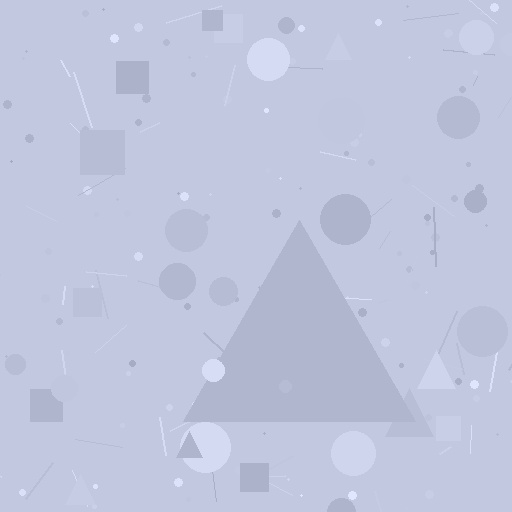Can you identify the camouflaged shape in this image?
The camouflaged shape is a triangle.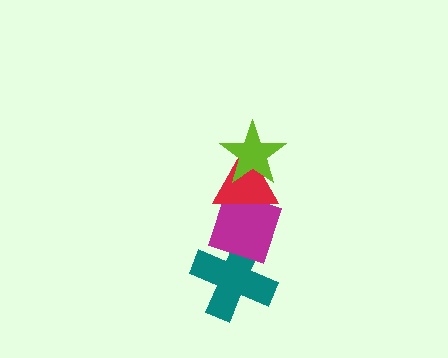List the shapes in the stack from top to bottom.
From top to bottom: the lime star, the red triangle, the magenta diamond, the teal cross.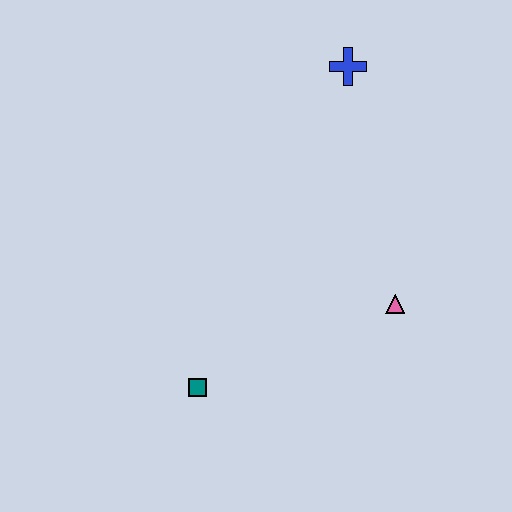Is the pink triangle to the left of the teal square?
No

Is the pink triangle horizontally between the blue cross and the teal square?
No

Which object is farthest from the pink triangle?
The blue cross is farthest from the pink triangle.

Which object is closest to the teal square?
The pink triangle is closest to the teal square.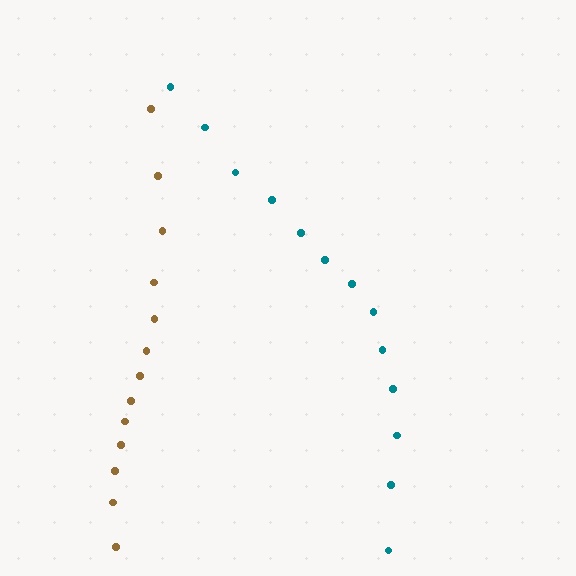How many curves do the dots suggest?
There are 2 distinct paths.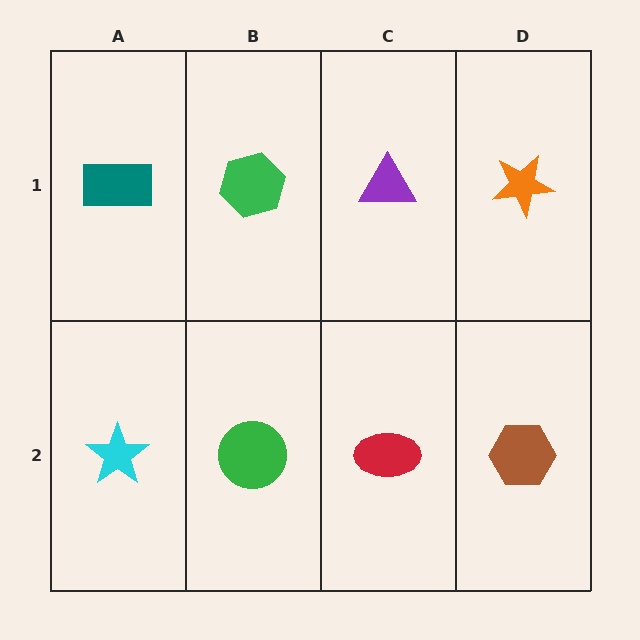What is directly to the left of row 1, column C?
A green hexagon.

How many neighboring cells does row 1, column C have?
3.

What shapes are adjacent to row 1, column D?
A brown hexagon (row 2, column D), a purple triangle (row 1, column C).